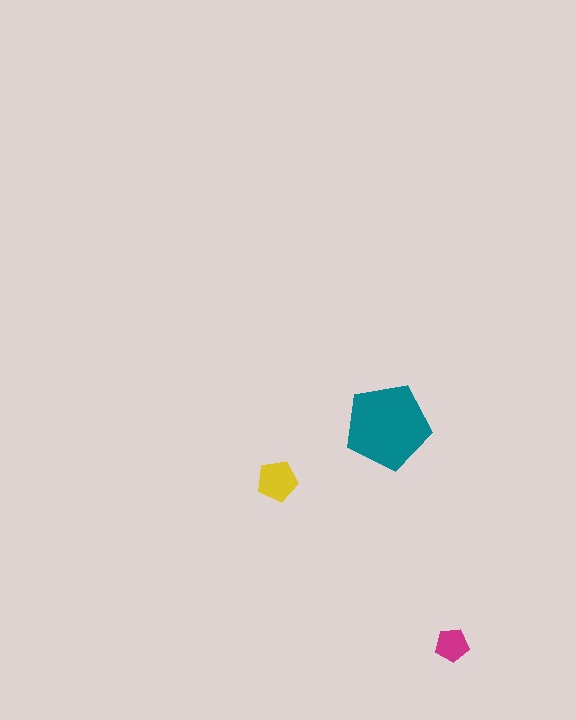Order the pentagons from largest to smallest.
the teal one, the yellow one, the magenta one.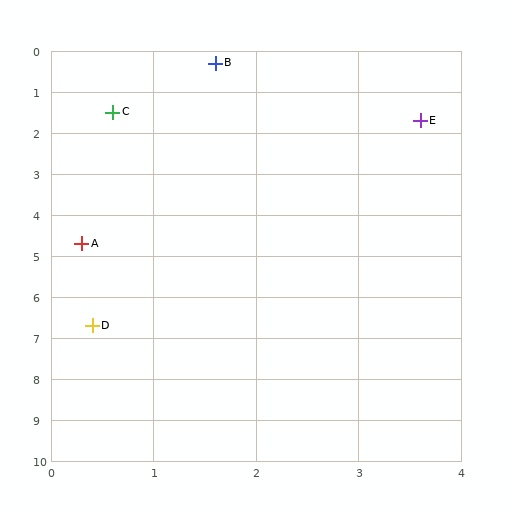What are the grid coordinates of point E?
Point E is at approximately (3.6, 1.7).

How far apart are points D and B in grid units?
Points D and B are about 6.5 grid units apart.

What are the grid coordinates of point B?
Point B is at approximately (1.6, 0.3).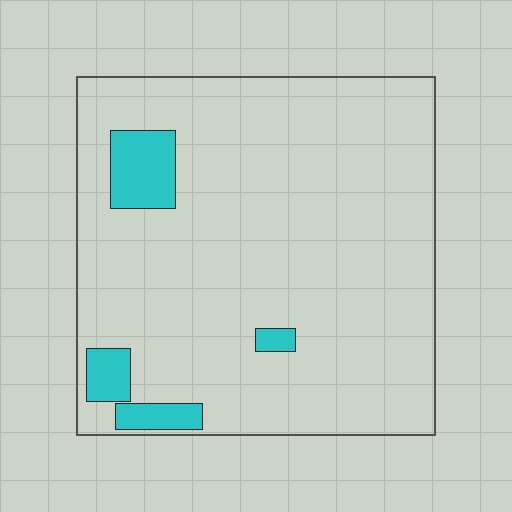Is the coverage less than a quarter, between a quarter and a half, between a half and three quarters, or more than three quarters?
Less than a quarter.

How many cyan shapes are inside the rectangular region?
4.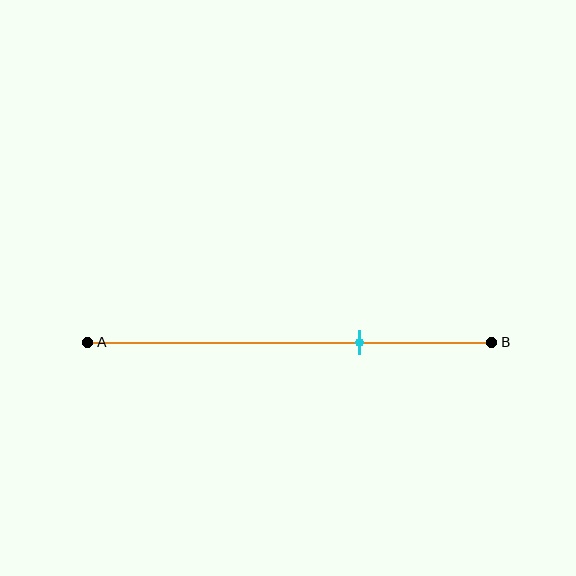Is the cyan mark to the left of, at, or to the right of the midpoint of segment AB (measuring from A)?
The cyan mark is to the right of the midpoint of segment AB.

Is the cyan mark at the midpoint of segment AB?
No, the mark is at about 65% from A, not at the 50% midpoint.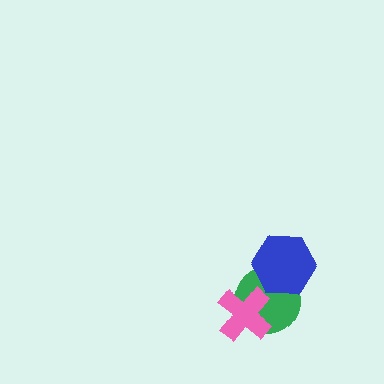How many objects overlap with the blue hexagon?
1 object overlaps with the blue hexagon.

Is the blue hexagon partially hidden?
No, no other shape covers it.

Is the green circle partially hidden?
Yes, it is partially covered by another shape.